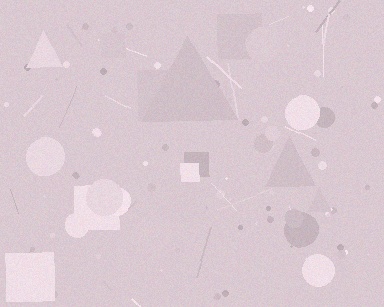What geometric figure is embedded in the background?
A triangle is embedded in the background.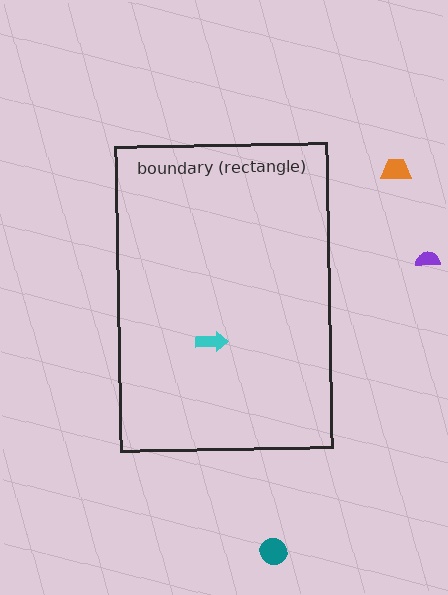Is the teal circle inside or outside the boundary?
Outside.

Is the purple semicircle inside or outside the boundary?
Outside.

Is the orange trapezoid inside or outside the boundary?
Outside.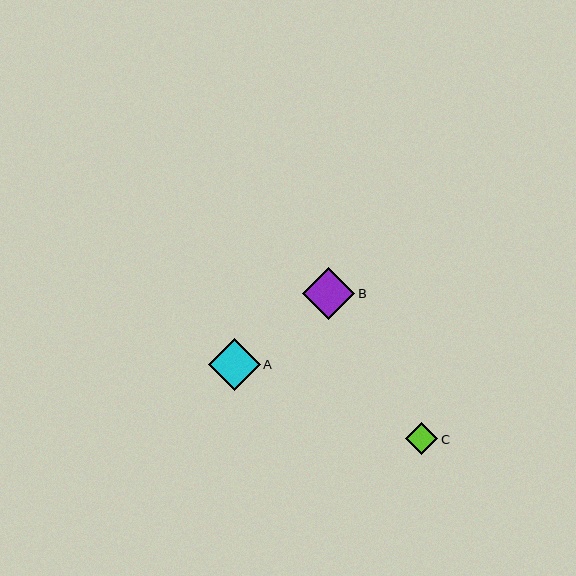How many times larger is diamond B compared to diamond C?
Diamond B is approximately 1.6 times the size of diamond C.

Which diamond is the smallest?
Diamond C is the smallest with a size of approximately 32 pixels.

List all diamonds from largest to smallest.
From largest to smallest: B, A, C.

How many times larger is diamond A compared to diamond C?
Diamond A is approximately 1.6 times the size of diamond C.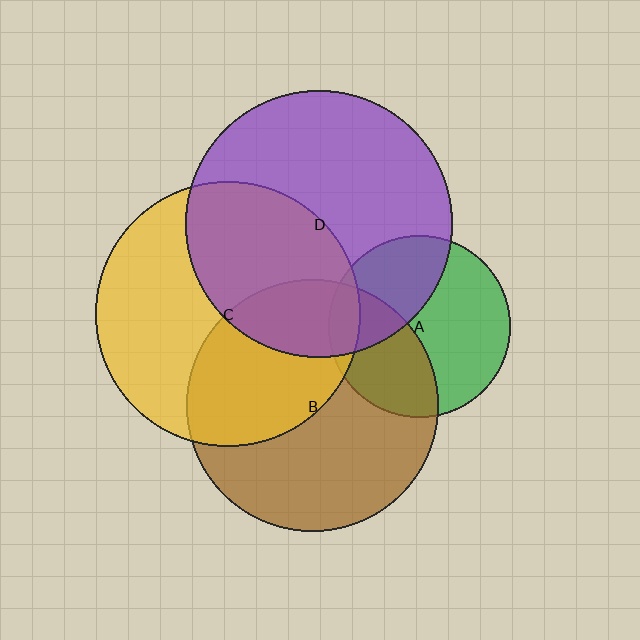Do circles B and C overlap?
Yes.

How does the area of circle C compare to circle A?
Approximately 2.1 times.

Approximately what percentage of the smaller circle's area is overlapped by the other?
Approximately 45%.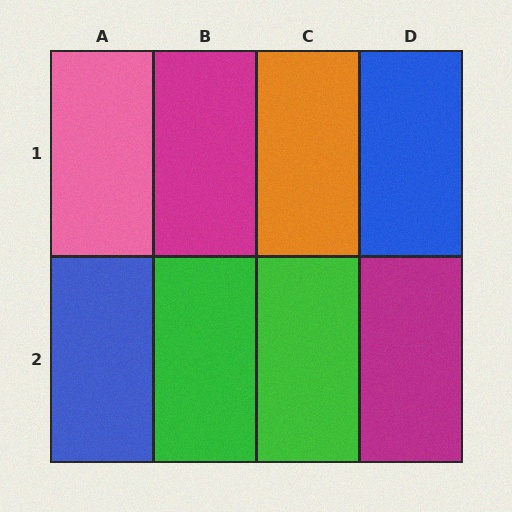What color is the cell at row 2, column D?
Magenta.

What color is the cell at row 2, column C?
Green.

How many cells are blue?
2 cells are blue.